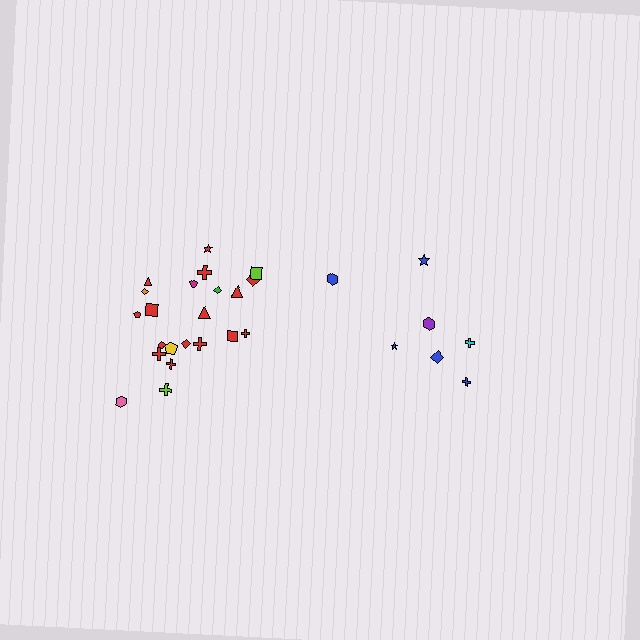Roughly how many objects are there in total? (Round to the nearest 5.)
Roughly 30 objects in total.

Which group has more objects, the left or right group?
The left group.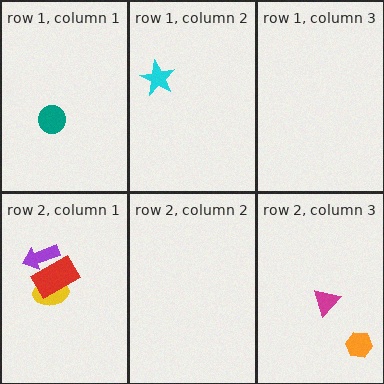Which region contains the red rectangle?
The row 2, column 1 region.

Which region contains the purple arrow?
The row 2, column 1 region.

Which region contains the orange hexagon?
The row 2, column 3 region.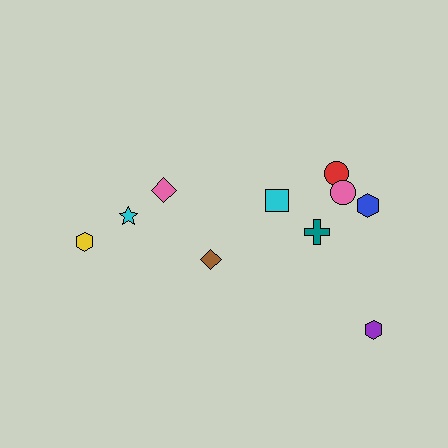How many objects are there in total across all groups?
There are 10 objects.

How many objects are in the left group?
There are 4 objects.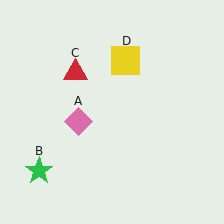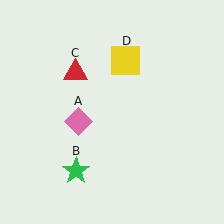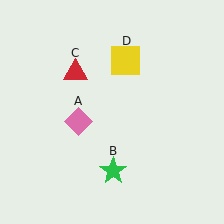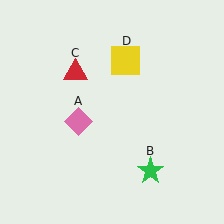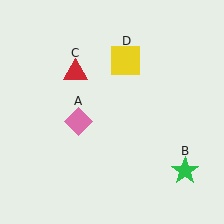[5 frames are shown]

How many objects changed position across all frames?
1 object changed position: green star (object B).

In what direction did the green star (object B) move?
The green star (object B) moved right.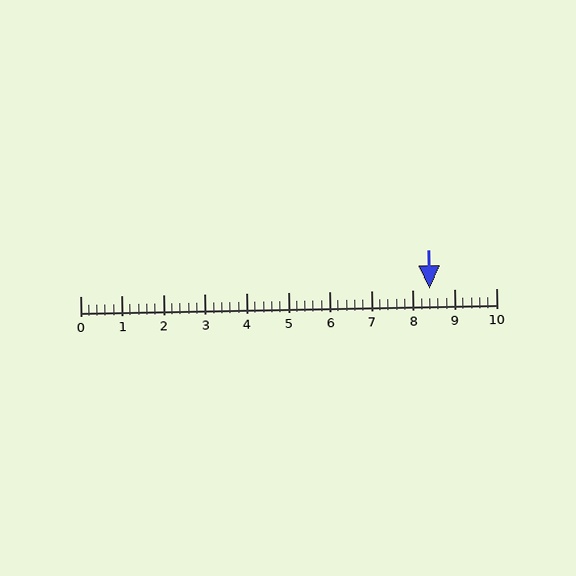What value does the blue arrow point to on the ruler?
The blue arrow points to approximately 8.4.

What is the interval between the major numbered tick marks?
The major tick marks are spaced 1 units apart.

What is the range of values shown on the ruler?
The ruler shows values from 0 to 10.